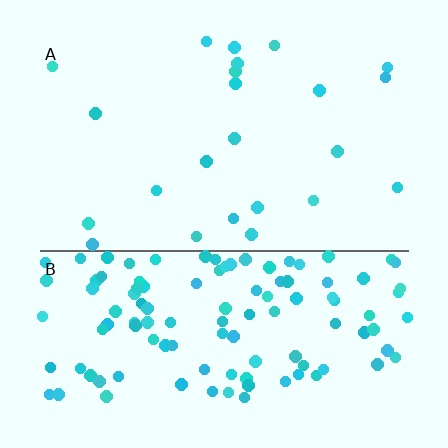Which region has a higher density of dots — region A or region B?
B (the bottom).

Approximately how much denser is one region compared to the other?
Approximately 5.1× — region B over region A.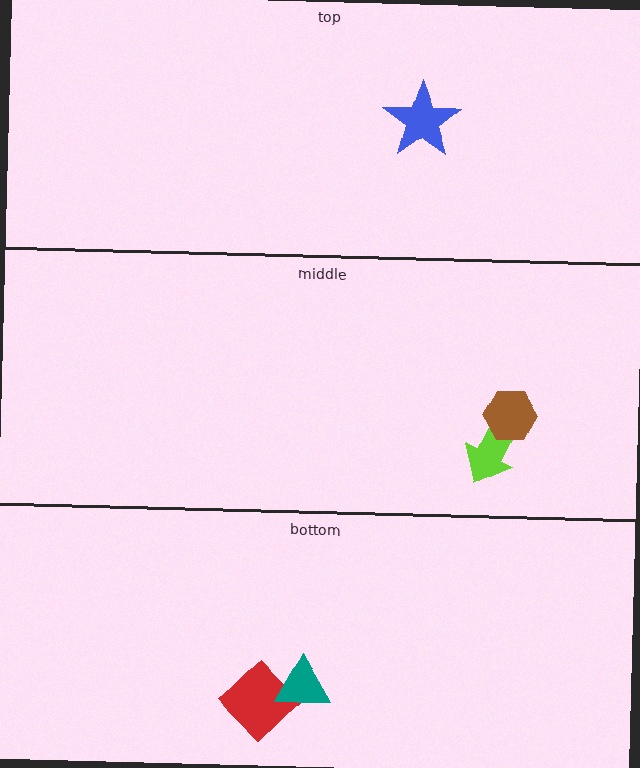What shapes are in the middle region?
The lime arrow, the brown hexagon.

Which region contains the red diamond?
The bottom region.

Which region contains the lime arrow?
The middle region.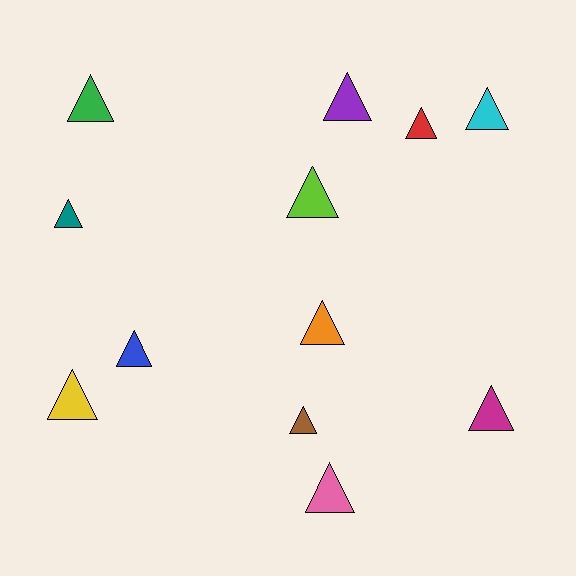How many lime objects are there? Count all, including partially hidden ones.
There is 1 lime object.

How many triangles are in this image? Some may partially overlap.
There are 12 triangles.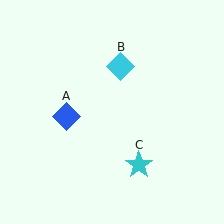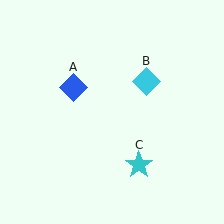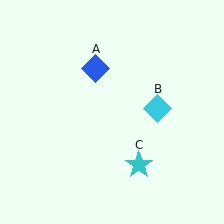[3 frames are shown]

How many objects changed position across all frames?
2 objects changed position: blue diamond (object A), cyan diamond (object B).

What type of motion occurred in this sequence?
The blue diamond (object A), cyan diamond (object B) rotated clockwise around the center of the scene.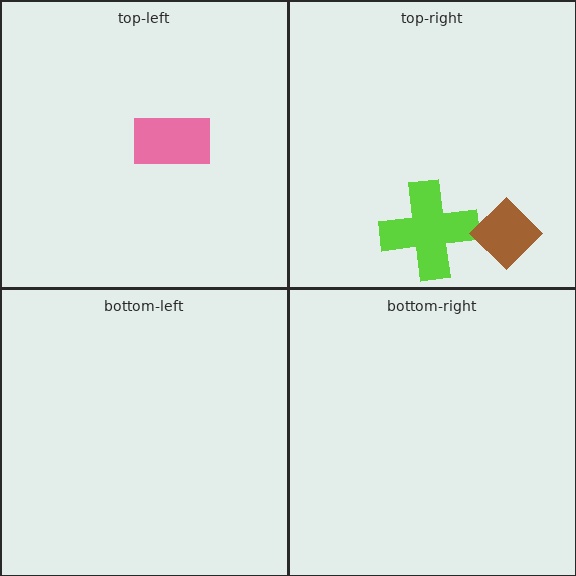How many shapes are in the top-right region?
2.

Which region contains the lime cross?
The top-right region.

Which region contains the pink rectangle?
The top-left region.